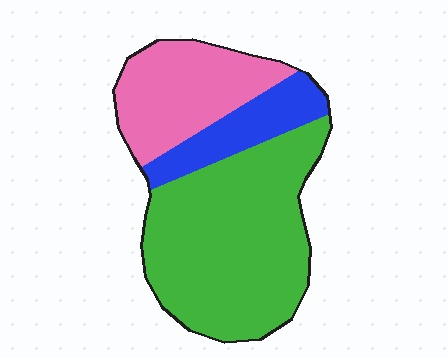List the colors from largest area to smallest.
From largest to smallest: green, pink, blue.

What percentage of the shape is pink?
Pink covers roughly 25% of the shape.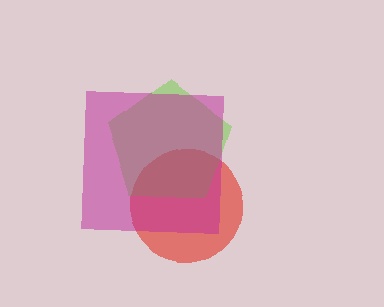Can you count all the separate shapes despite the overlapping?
Yes, there are 3 separate shapes.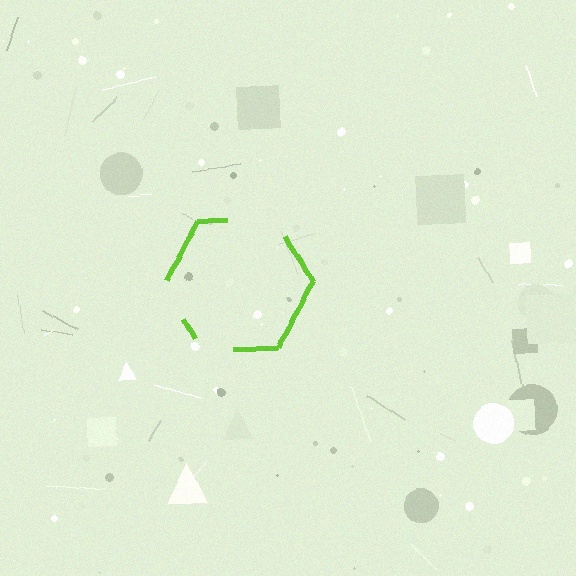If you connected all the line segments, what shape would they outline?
They would outline a hexagon.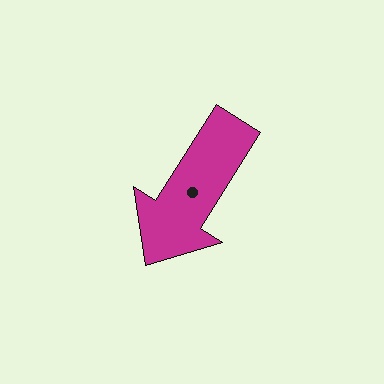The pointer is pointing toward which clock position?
Roughly 7 o'clock.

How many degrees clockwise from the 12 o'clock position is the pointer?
Approximately 212 degrees.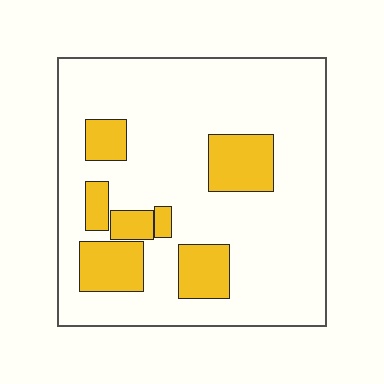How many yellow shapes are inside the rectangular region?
7.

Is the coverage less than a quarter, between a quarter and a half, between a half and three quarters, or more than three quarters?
Less than a quarter.